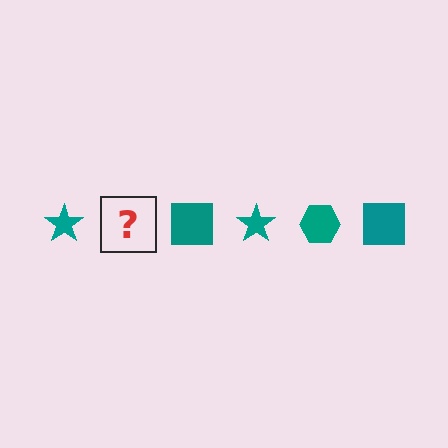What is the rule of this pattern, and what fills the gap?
The rule is that the pattern cycles through star, hexagon, square shapes in teal. The gap should be filled with a teal hexagon.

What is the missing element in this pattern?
The missing element is a teal hexagon.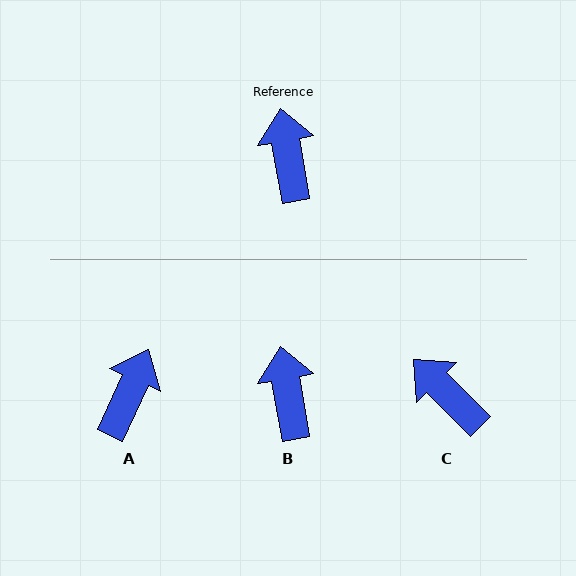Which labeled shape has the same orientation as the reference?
B.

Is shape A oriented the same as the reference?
No, it is off by about 34 degrees.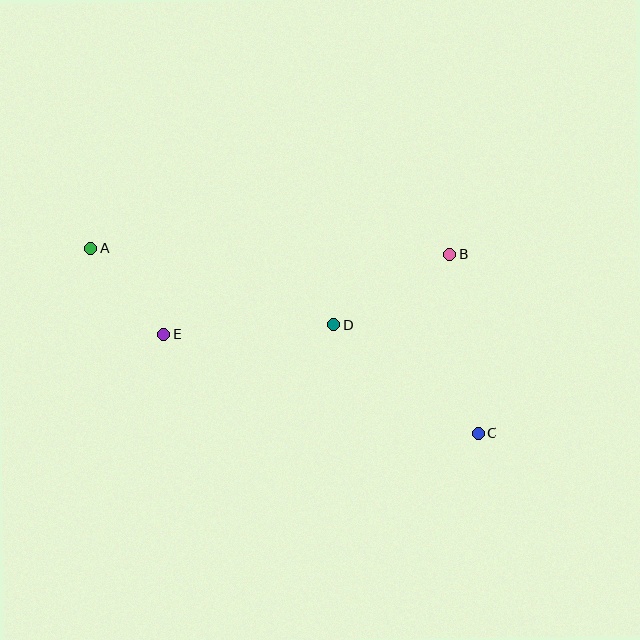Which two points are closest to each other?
Points A and E are closest to each other.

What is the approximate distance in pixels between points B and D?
The distance between B and D is approximately 136 pixels.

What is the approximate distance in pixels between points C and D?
The distance between C and D is approximately 180 pixels.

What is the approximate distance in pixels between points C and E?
The distance between C and E is approximately 329 pixels.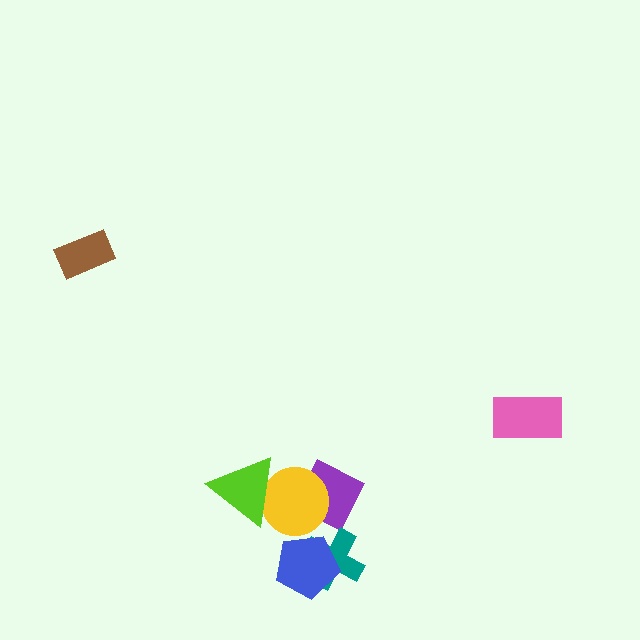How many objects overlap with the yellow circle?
2 objects overlap with the yellow circle.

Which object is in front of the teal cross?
The blue pentagon is in front of the teal cross.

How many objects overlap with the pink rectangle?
0 objects overlap with the pink rectangle.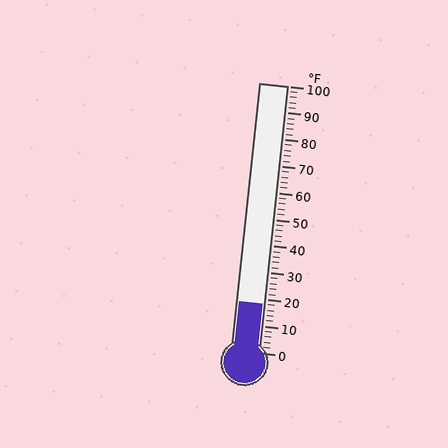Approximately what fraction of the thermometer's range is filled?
The thermometer is filled to approximately 20% of its range.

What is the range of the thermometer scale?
The thermometer scale ranges from 0°F to 100°F.